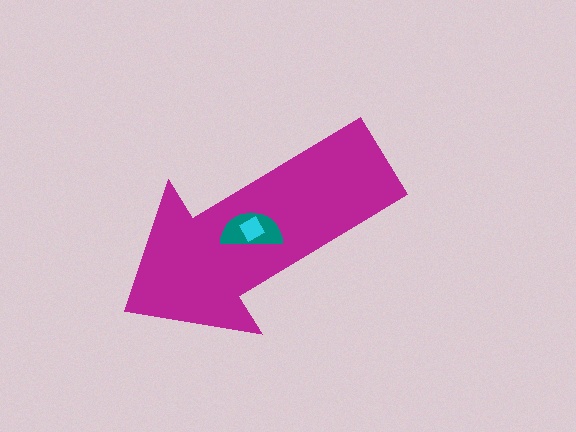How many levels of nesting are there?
3.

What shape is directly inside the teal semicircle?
The cyan diamond.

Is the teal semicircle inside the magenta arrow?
Yes.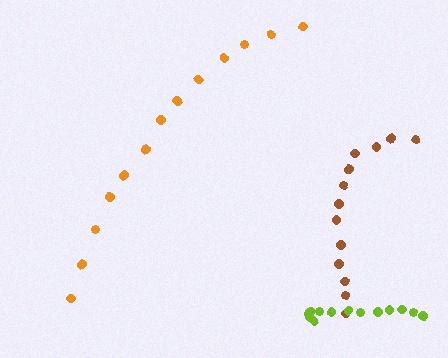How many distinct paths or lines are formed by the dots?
There are 3 distinct paths.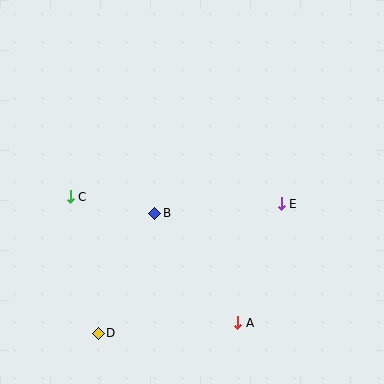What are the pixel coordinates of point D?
Point D is at (98, 333).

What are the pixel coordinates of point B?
Point B is at (155, 213).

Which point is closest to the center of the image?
Point B at (155, 213) is closest to the center.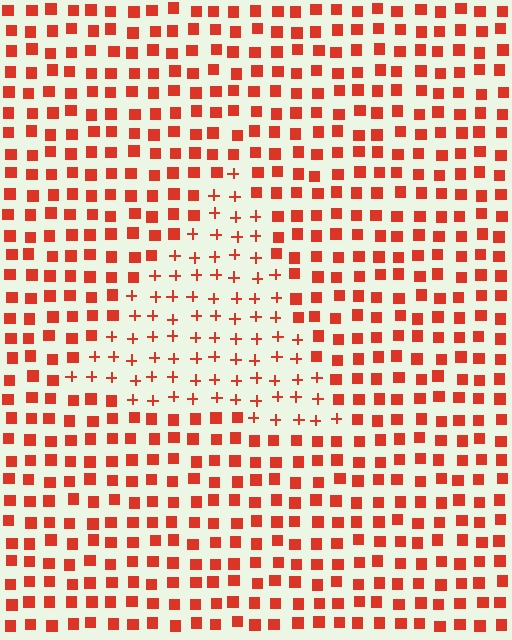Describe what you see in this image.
The image is filled with small red elements arranged in a uniform grid. A triangle-shaped region contains plus signs, while the surrounding area contains squares. The boundary is defined purely by the change in element shape.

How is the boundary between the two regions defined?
The boundary is defined by a change in element shape: plus signs inside vs. squares outside. All elements share the same color and spacing.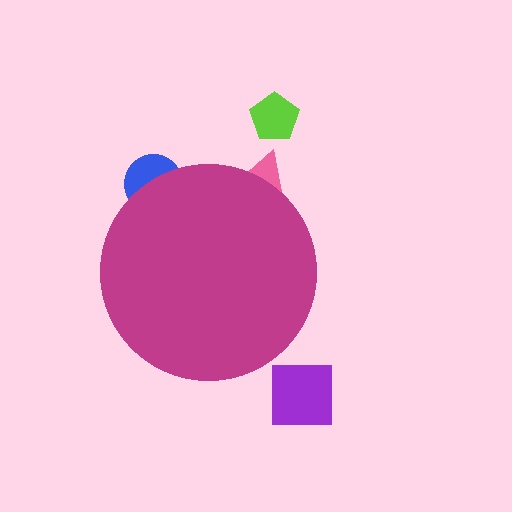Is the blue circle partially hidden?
Yes, the blue circle is partially hidden behind the magenta circle.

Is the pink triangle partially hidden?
Yes, the pink triangle is partially hidden behind the magenta circle.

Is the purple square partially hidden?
No, the purple square is fully visible.